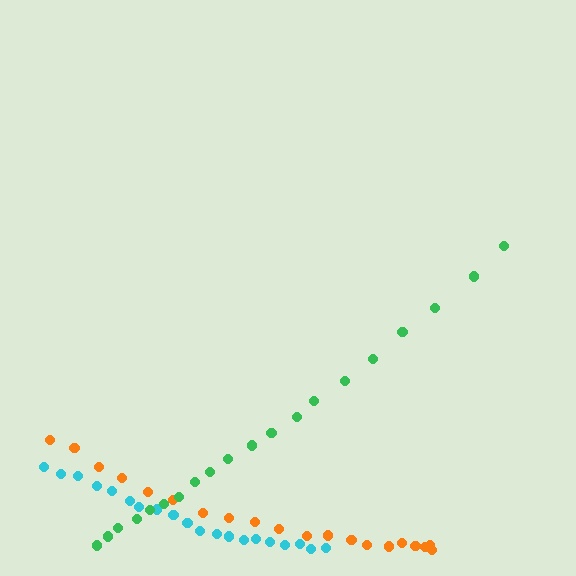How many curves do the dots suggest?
There are 3 distinct paths.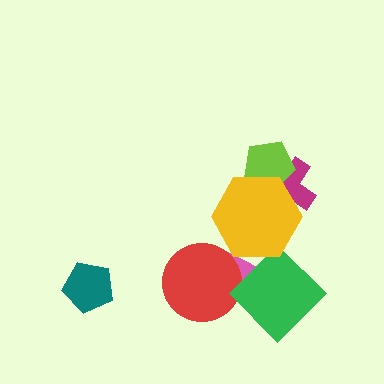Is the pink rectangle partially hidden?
Yes, it is partially covered by another shape.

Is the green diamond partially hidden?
Yes, it is partially covered by another shape.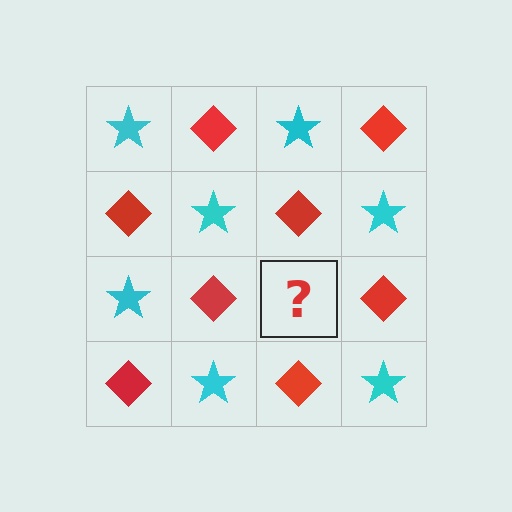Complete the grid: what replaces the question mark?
The question mark should be replaced with a cyan star.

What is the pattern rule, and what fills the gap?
The rule is that it alternates cyan star and red diamond in a checkerboard pattern. The gap should be filled with a cyan star.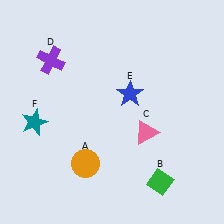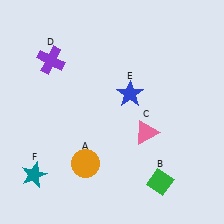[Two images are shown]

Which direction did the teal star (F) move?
The teal star (F) moved down.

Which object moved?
The teal star (F) moved down.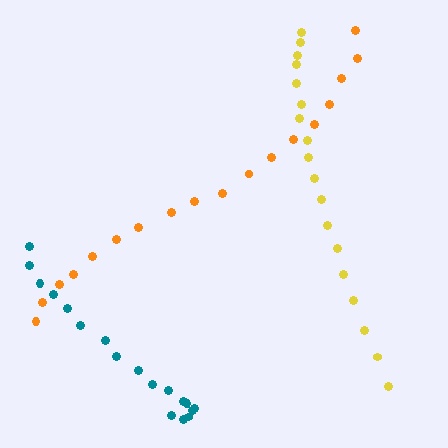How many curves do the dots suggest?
There are 3 distinct paths.